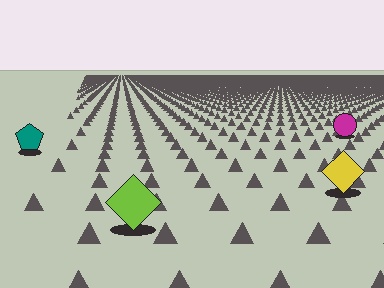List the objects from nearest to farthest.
From nearest to farthest: the lime diamond, the yellow diamond, the teal pentagon, the magenta circle.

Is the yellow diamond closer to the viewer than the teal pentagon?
Yes. The yellow diamond is closer — you can tell from the texture gradient: the ground texture is coarser near it.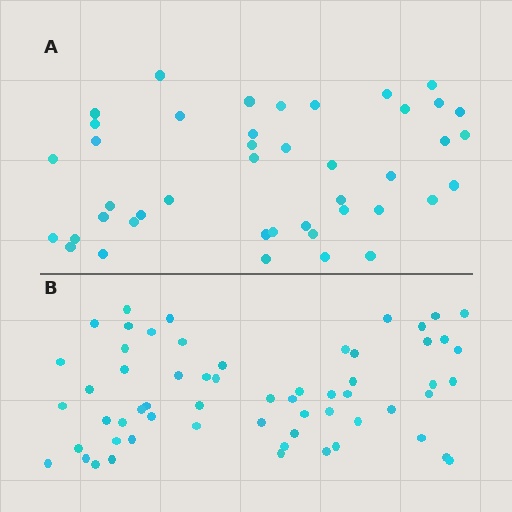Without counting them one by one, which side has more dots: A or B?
Region B (the bottom region) has more dots.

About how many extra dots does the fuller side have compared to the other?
Region B has approximately 15 more dots than region A.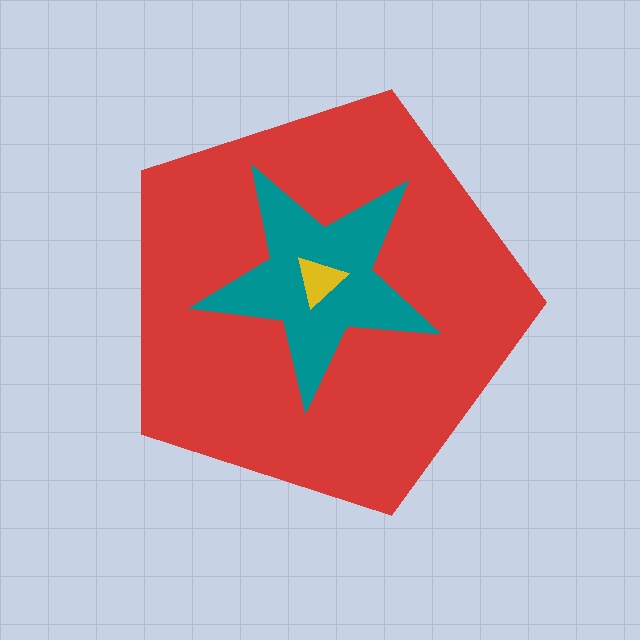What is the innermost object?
The yellow triangle.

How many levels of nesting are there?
3.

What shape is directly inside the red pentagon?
The teal star.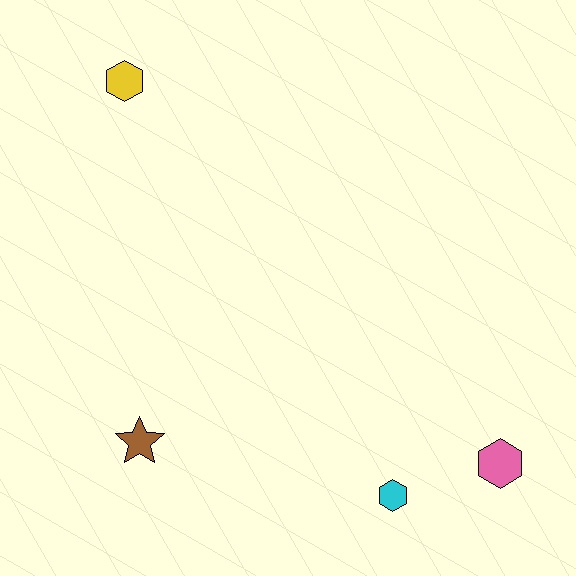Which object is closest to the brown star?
The cyan hexagon is closest to the brown star.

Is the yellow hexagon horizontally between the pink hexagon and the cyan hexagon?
No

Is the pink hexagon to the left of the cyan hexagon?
No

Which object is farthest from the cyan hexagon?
The yellow hexagon is farthest from the cyan hexagon.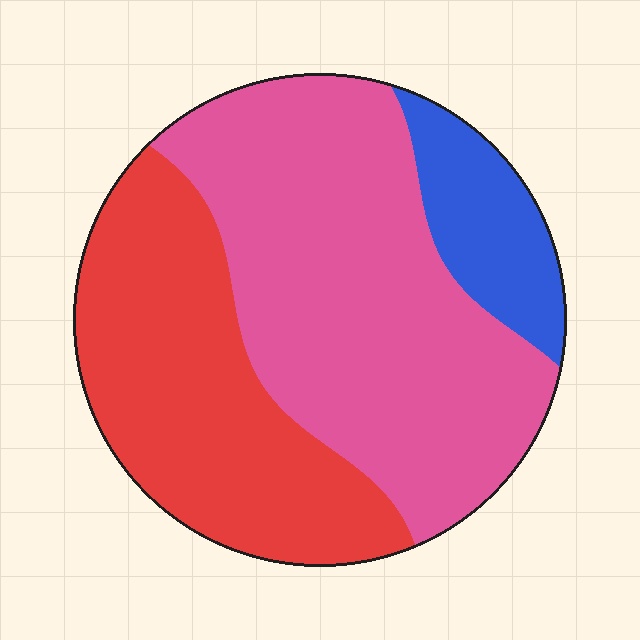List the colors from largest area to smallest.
From largest to smallest: pink, red, blue.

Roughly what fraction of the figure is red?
Red covers 36% of the figure.